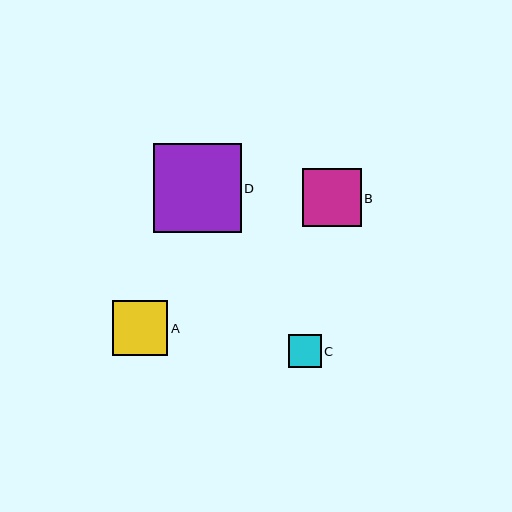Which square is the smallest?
Square C is the smallest with a size of approximately 33 pixels.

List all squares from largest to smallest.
From largest to smallest: D, B, A, C.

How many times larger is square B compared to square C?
Square B is approximately 1.8 times the size of square C.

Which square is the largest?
Square D is the largest with a size of approximately 88 pixels.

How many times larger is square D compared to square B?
Square D is approximately 1.5 times the size of square B.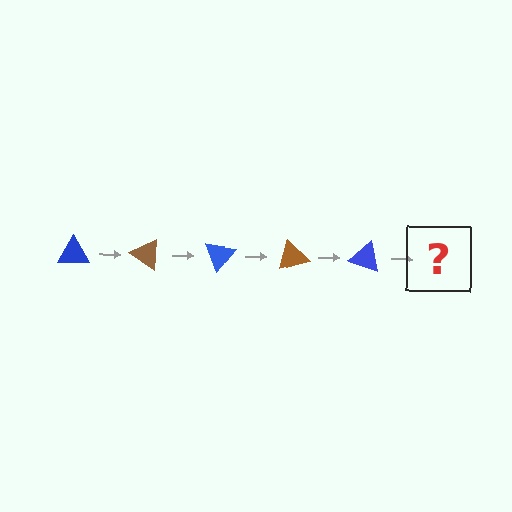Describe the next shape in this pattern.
It should be a brown triangle, rotated 175 degrees from the start.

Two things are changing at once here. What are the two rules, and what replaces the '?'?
The two rules are that it rotates 35 degrees each step and the color cycles through blue and brown. The '?' should be a brown triangle, rotated 175 degrees from the start.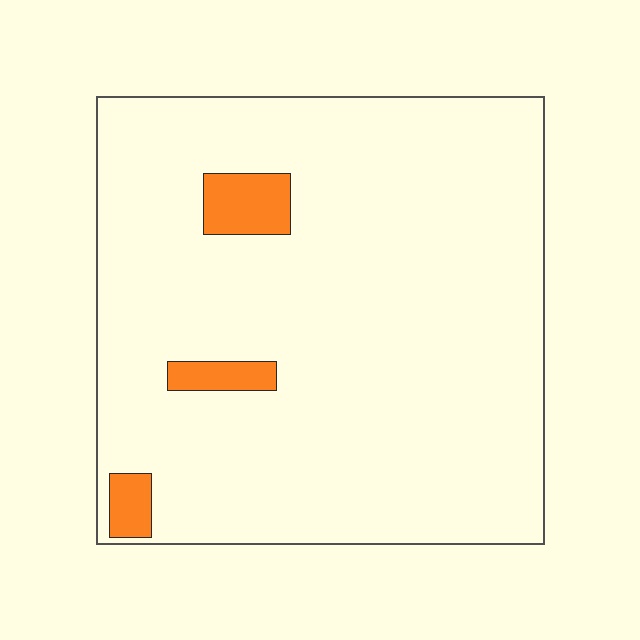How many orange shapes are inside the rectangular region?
3.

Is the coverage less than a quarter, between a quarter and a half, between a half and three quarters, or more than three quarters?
Less than a quarter.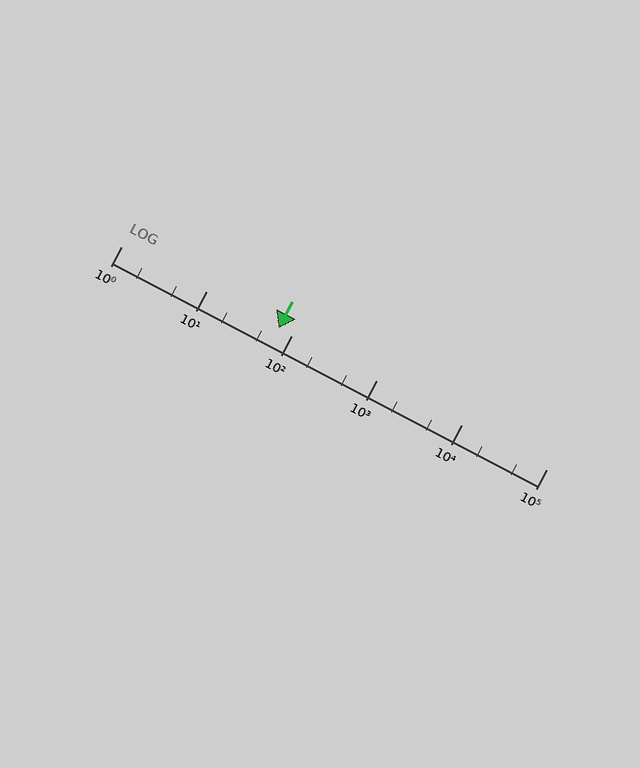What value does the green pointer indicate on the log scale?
The pointer indicates approximately 70.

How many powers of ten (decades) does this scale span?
The scale spans 5 decades, from 1 to 100000.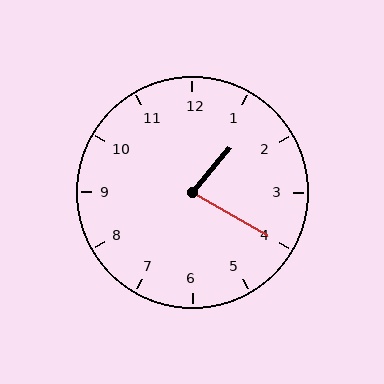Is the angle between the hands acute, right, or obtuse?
It is acute.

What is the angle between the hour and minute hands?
Approximately 80 degrees.